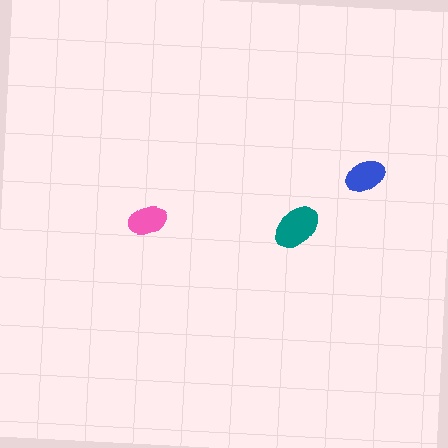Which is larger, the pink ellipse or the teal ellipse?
The teal one.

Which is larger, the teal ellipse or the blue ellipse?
The teal one.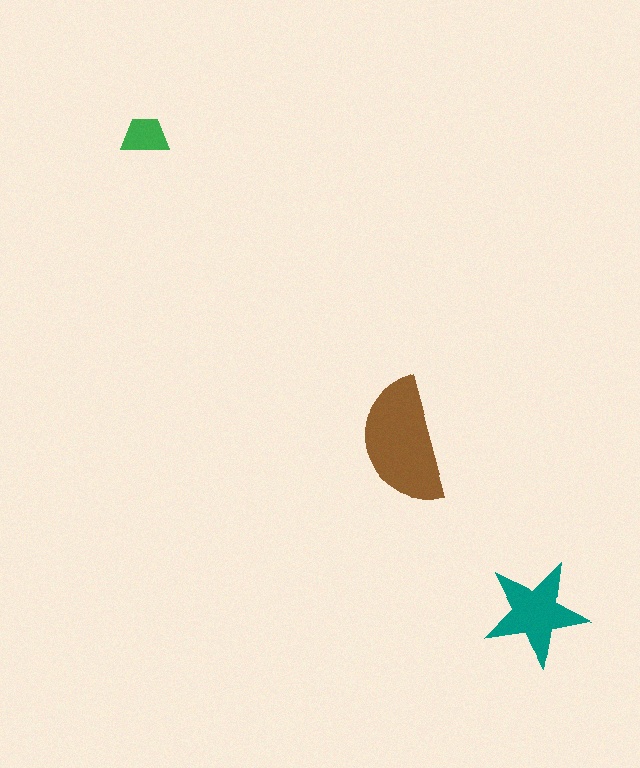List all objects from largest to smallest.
The brown semicircle, the teal star, the green trapezoid.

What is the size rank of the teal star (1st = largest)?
2nd.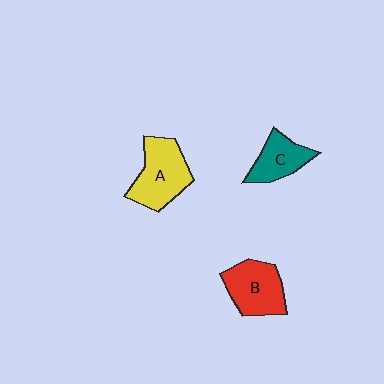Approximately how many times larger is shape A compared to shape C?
Approximately 1.5 times.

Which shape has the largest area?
Shape A (yellow).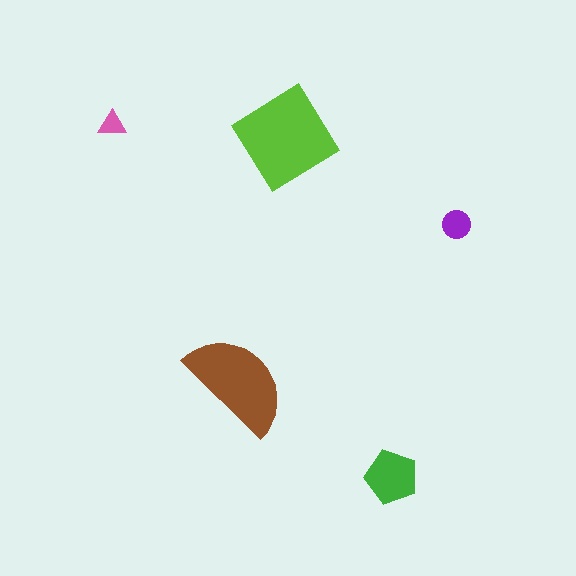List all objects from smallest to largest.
The pink triangle, the purple circle, the green pentagon, the brown semicircle, the lime diamond.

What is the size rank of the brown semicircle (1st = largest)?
2nd.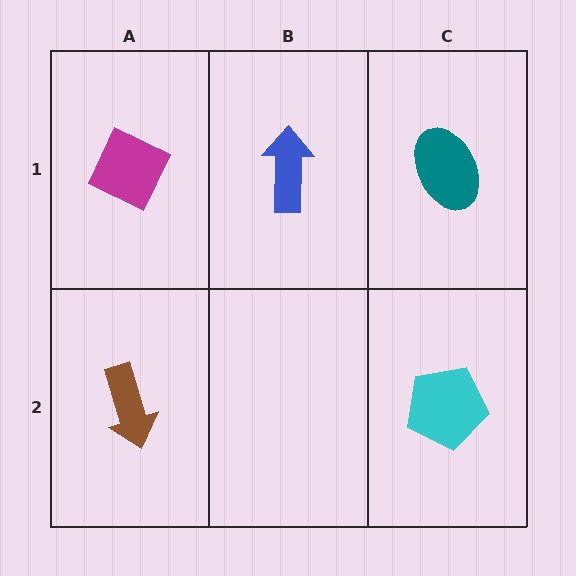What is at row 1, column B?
A blue arrow.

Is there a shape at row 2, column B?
No, that cell is empty.